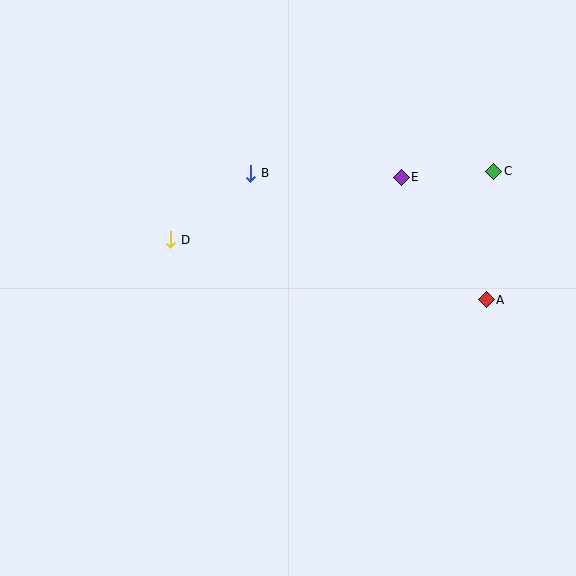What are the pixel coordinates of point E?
Point E is at (401, 177).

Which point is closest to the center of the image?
Point B at (251, 173) is closest to the center.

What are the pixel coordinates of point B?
Point B is at (251, 173).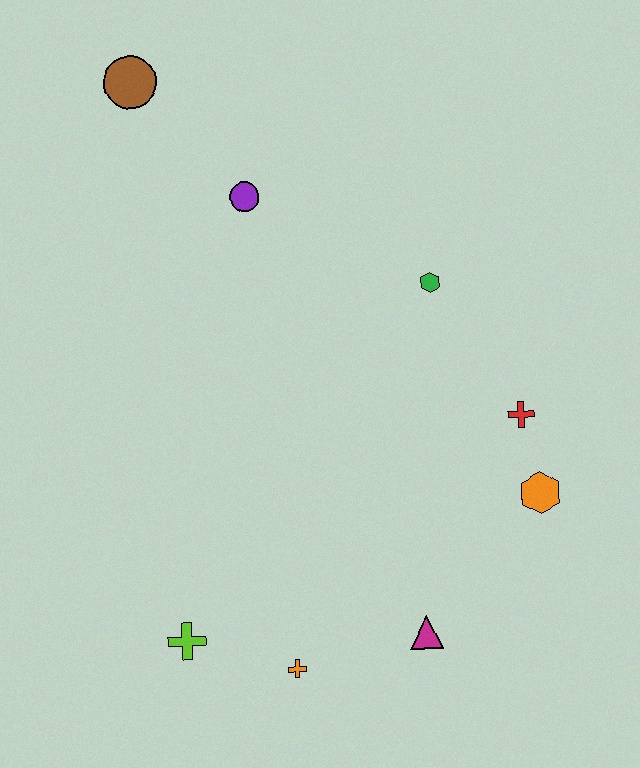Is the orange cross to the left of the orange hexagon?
Yes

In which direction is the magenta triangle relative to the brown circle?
The magenta triangle is below the brown circle.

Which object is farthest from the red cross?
The brown circle is farthest from the red cross.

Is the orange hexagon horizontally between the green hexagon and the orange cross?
No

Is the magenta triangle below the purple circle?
Yes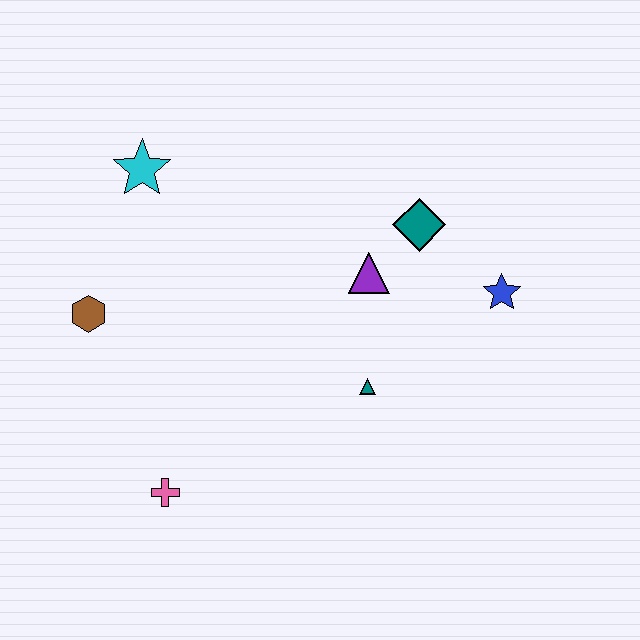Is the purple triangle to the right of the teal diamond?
No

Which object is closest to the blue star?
The teal diamond is closest to the blue star.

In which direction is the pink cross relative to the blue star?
The pink cross is to the left of the blue star.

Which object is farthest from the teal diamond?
The pink cross is farthest from the teal diamond.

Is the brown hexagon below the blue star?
Yes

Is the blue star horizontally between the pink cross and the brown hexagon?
No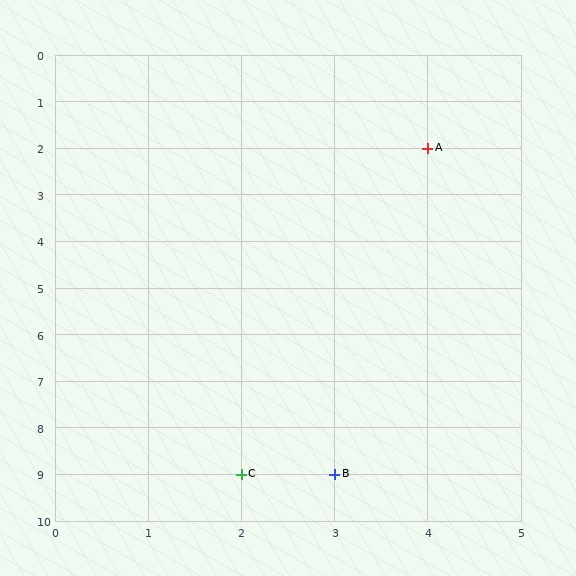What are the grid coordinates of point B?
Point B is at grid coordinates (3, 9).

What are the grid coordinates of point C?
Point C is at grid coordinates (2, 9).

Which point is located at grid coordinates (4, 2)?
Point A is at (4, 2).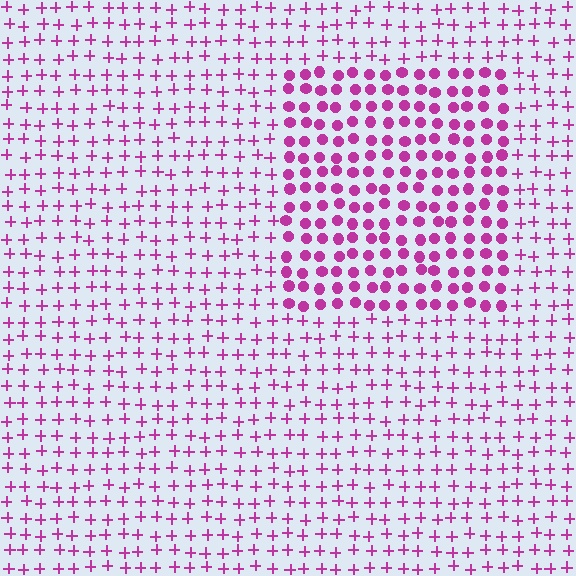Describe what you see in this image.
The image is filled with small magenta elements arranged in a uniform grid. A rectangle-shaped region contains circles, while the surrounding area contains plus signs. The boundary is defined purely by the change in element shape.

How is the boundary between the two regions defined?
The boundary is defined by a change in element shape: circles inside vs. plus signs outside. All elements share the same color and spacing.